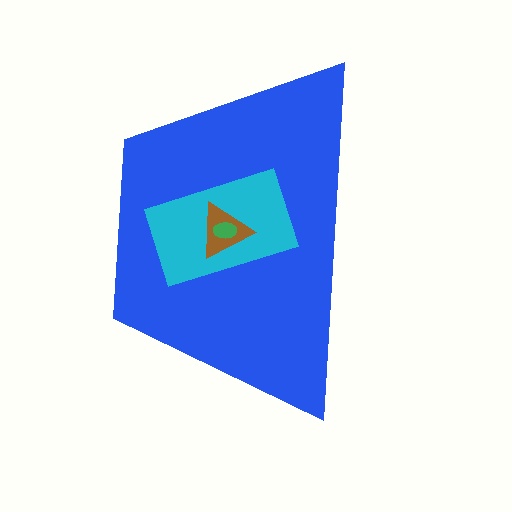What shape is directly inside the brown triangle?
The green ellipse.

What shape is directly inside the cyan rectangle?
The brown triangle.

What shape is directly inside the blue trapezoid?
The cyan rectangle.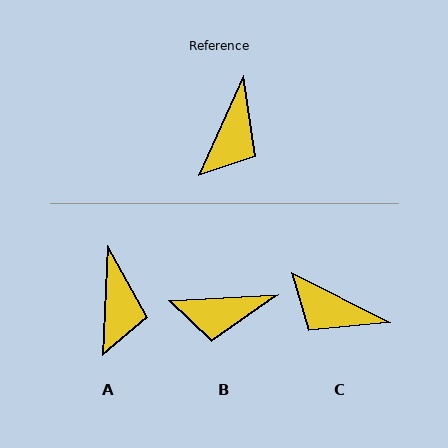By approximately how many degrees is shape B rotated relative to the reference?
Approximately 63 degrees clockwise.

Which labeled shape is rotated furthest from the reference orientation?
C, about 93 degrees away.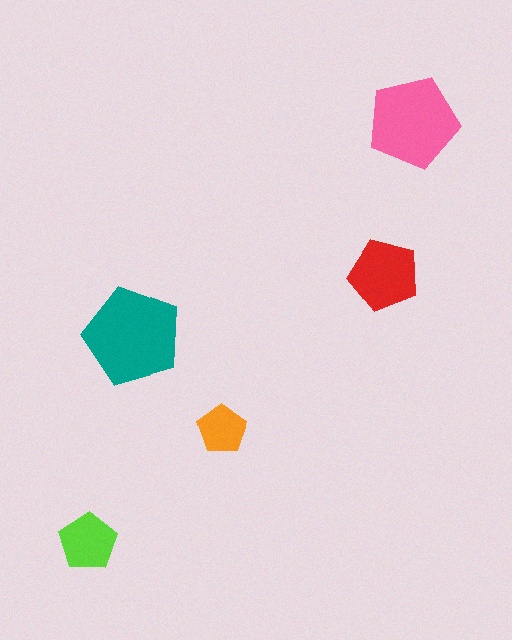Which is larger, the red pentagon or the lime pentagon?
The red one.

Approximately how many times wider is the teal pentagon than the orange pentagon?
About 2 times wider.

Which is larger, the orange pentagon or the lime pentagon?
The lime one.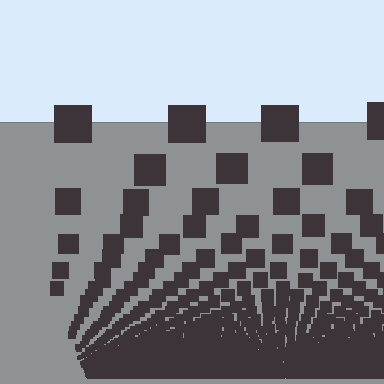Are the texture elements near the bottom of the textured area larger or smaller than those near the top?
Smaller. The gradient is inverted — elements near the bottom are smaller and denser.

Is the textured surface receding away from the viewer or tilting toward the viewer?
The surface appears to tilt toward the viewer. Texture elements get larger and sparser toward the top.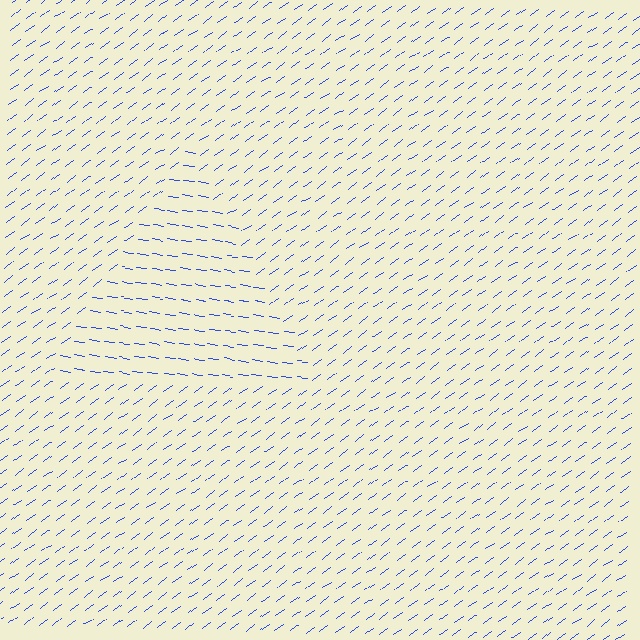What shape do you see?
I see a triangle.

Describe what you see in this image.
The image is filled with small blue line segments. A triangle region in the image has lines oriented differently from the surrounding lines, creating a visible texture boundary.